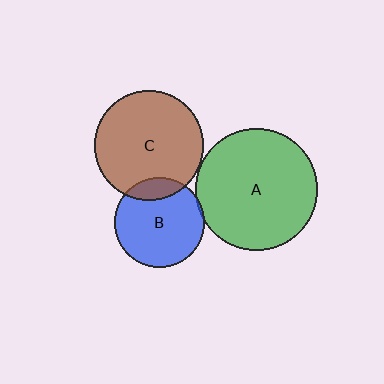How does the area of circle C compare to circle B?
Approximately 1.5 times.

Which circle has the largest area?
Circle A (green).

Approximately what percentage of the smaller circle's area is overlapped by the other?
Approximately 5%.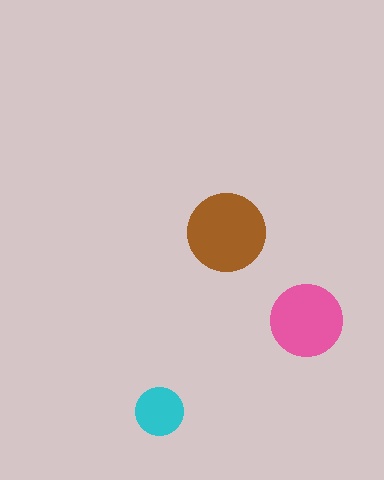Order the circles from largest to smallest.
the brown one, the pink one, the cyan one.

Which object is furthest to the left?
The cyan circle is leftmost.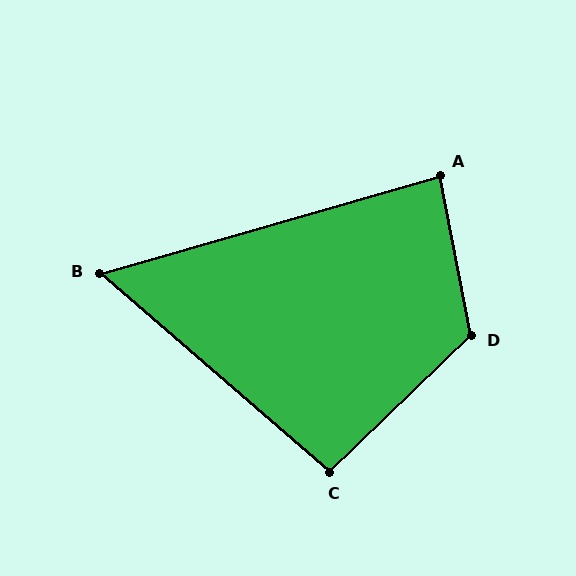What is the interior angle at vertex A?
Approximately 85 degrees (acute).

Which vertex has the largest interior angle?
D, at approximately 123 degrees.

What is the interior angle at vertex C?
Approximately 95 degrees (obtuse).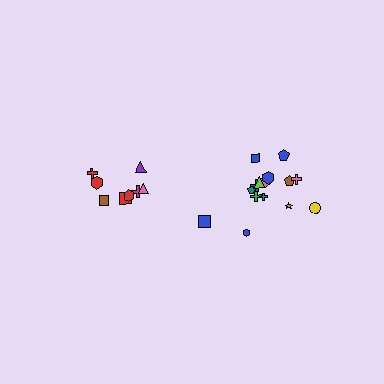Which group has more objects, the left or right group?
The right group.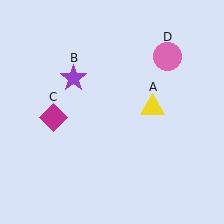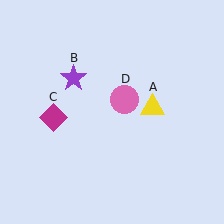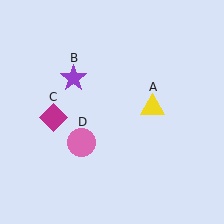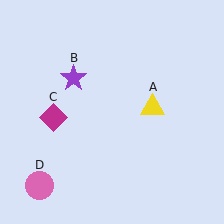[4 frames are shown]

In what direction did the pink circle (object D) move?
The pink circle (object D) moved down and to the left.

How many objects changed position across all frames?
1 object changed position: pink circle (object D).